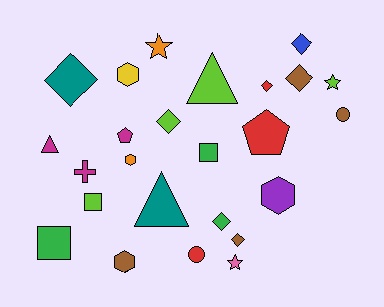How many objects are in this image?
There are 25 objects.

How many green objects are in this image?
There are 3 green objects.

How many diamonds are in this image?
There are 7 diamonds.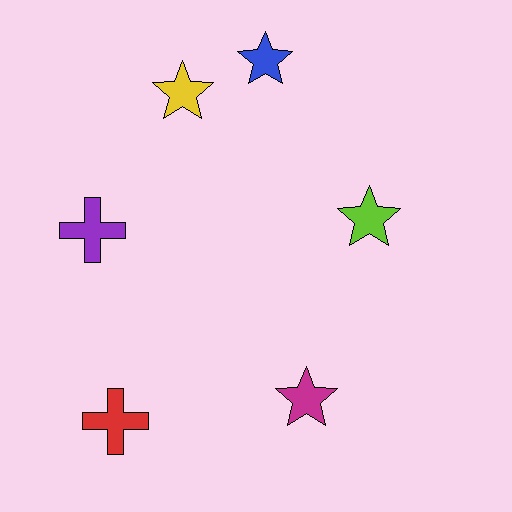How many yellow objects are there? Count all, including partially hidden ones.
There is 1 yellow object.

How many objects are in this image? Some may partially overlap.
There are 6 objects.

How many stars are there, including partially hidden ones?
There are 4 stars.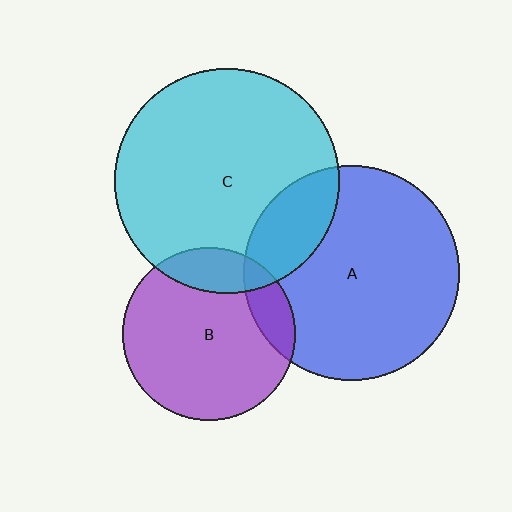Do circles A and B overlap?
Yes.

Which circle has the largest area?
Circle C (cyan).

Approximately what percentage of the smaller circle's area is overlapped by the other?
Approximately 15%.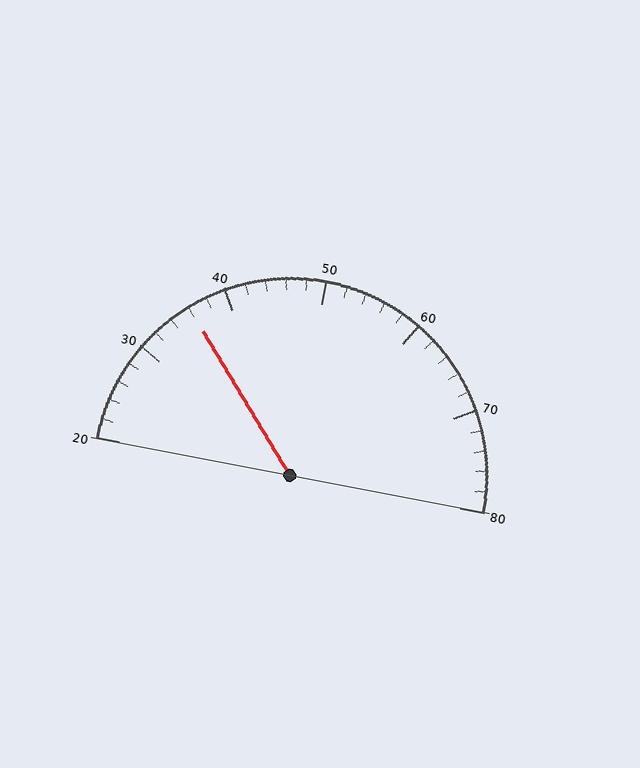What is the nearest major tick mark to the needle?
The nearest major tick mark is 40.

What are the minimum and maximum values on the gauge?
The gauge ranges from 20 to 80.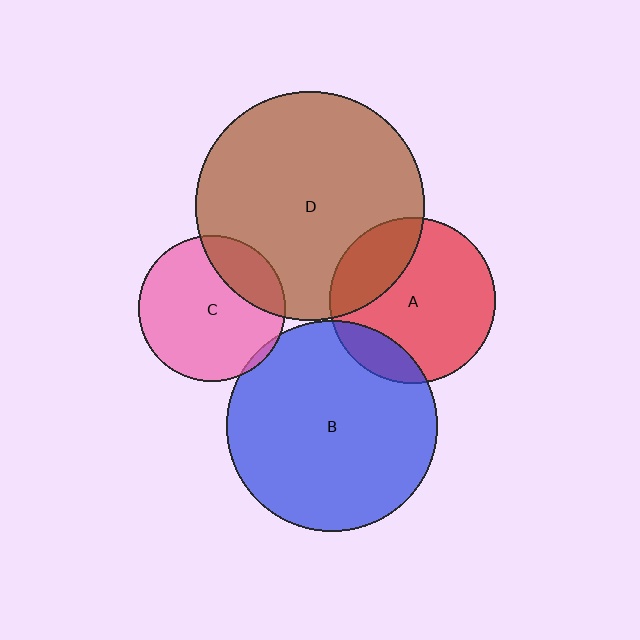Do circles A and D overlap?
Yes.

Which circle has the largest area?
Circle D (brown).